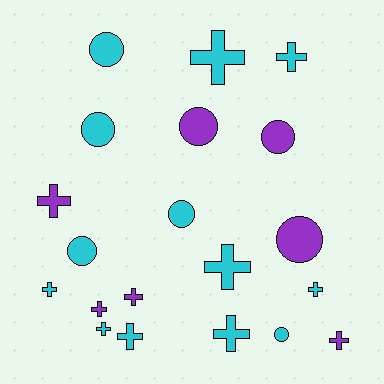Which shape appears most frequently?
Cross, with 12 objects.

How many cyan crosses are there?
There are 8 cyan crosses.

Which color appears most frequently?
Cyan, with 13 objects.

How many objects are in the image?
There are 20 objects.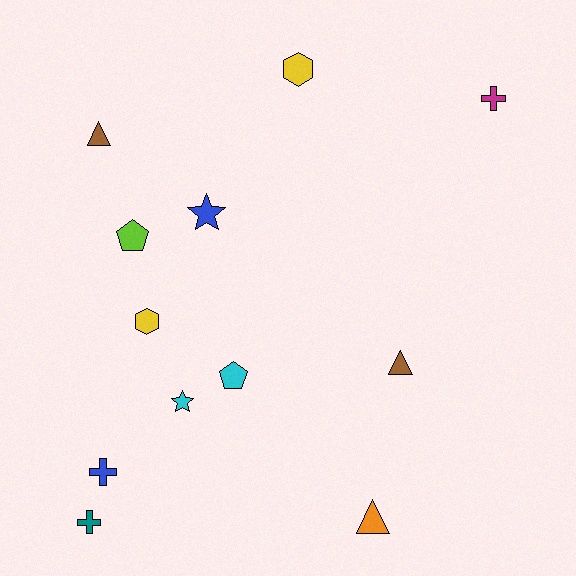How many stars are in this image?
There are 2 stars.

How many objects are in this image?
There are 12 objects.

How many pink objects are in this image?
There are no pink objects.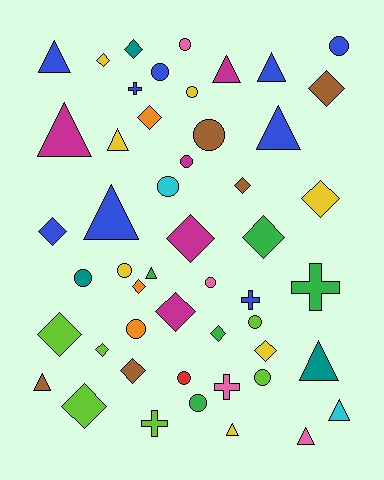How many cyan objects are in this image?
There are 2 cyan objects.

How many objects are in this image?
There are 50 objects.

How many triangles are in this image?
There are 13 triangles.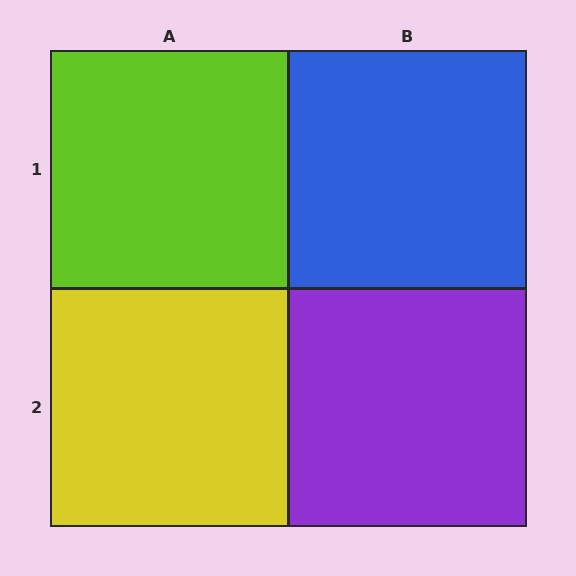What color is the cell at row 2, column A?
Yellow.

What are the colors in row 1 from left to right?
Lime, blue.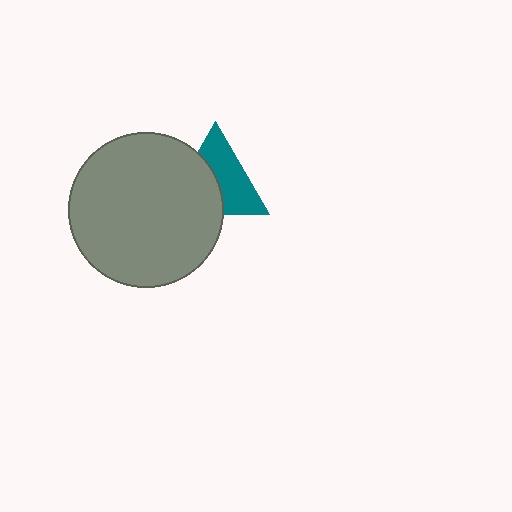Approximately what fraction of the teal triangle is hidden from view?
Roughly 45% of the teal triangle is hidden behind the gray circle.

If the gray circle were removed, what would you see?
You would see the complete teal triangle.